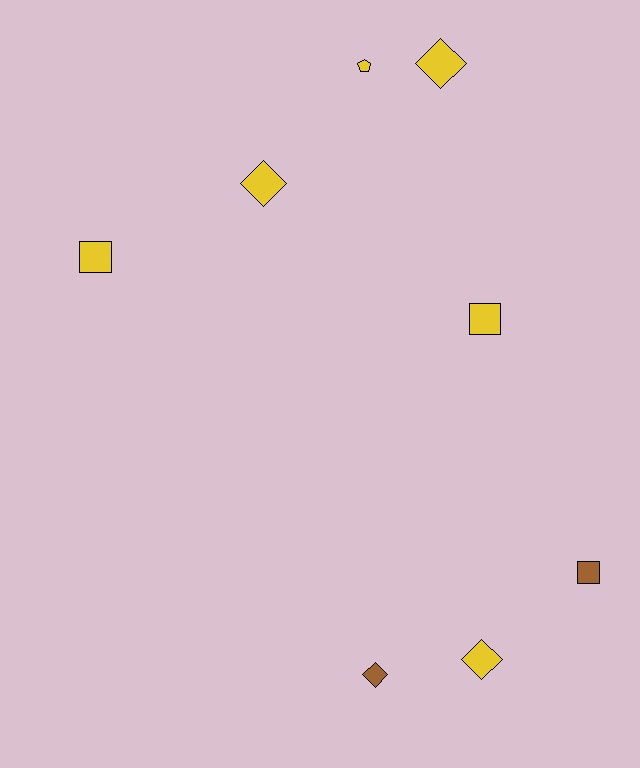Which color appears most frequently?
Yellow, with 6 objects.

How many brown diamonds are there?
There is 1 brown diamond.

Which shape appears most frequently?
Diamond, with 4 objects.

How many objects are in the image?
There are 8 objects.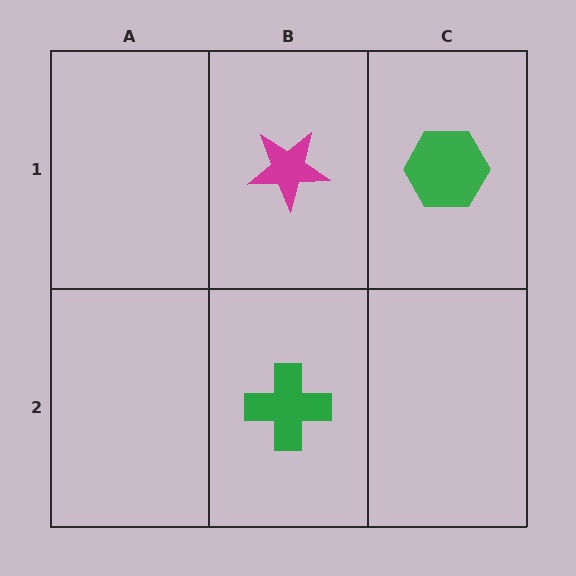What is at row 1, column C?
A green hexagon.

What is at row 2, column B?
A green cross.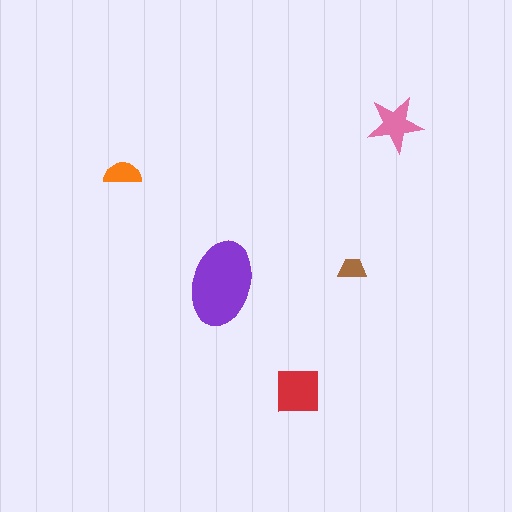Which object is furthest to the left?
The orange semicircle is leftmost.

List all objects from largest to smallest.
The purple ellipse, the red square, the pink star, the orange semicircle, the brown trapezoid.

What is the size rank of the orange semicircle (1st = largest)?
4th.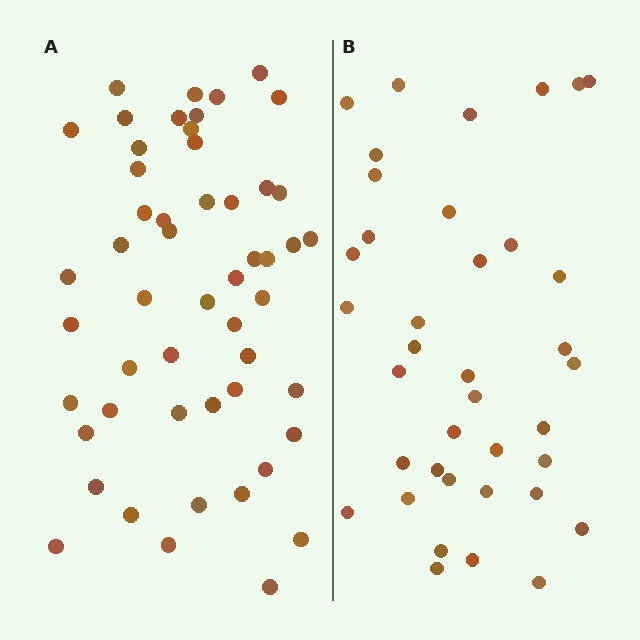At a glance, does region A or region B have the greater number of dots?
Region A (the left region) has more dots.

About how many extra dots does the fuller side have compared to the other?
Region A has approximately 15 more dots than region B.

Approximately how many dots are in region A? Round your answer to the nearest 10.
About 50 dots. (The exact count is 52, which rounds to 50.)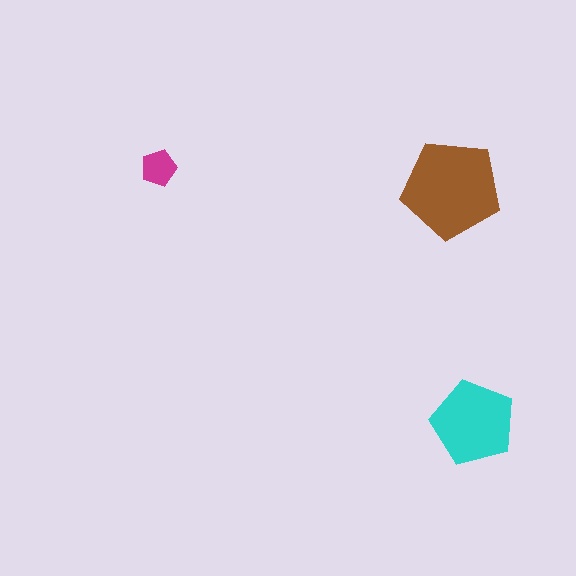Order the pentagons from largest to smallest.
the brown one, the cyan one, the magenta one.